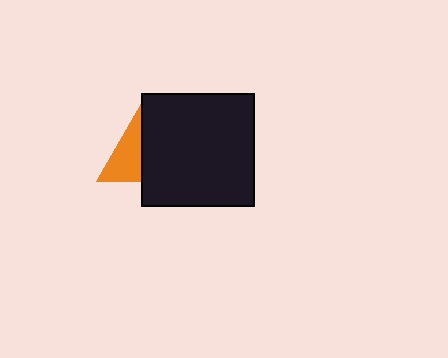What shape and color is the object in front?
The object in front is a black square.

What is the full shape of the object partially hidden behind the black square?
The partially hidden object is an orange triangle.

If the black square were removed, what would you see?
You would see the complete orange triangle.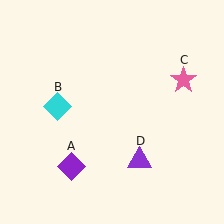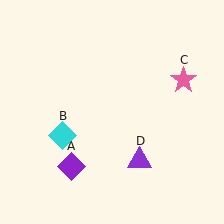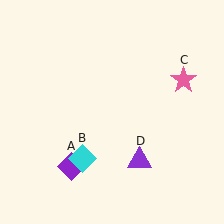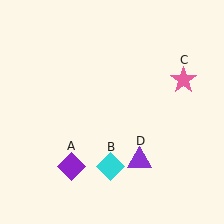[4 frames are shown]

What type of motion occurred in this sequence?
The cyan diamond (object B) rotated counterclockwise around the center of the scene.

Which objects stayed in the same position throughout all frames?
Purple diamond (object A) and pink star (object C) and purple triangle (object D) remained stationary.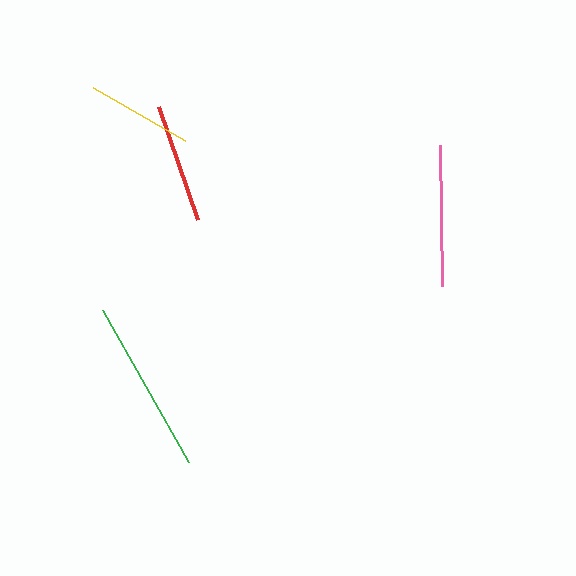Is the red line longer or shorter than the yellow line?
The red line is longer than the yellow line.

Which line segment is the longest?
The green line is the longest at approximately 175 pixels.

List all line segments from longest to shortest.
From longest to shortest: green, pink, red, yellow.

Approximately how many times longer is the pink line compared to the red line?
The pink line is approximately 1.2 times the length of the red line.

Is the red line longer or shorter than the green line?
The green line is longer than the red line.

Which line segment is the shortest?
The yellow line is the shortest at approximately 106 pixels.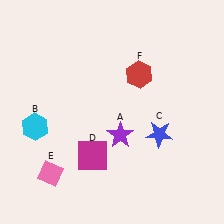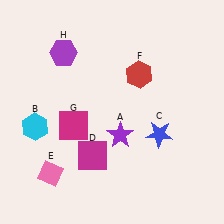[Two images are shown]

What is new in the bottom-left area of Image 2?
A magenta square (G) was added in the bottom-left area of Image 2.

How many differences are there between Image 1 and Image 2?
There are 2 differences between the two images.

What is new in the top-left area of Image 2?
A purple hexagon (H) was added in the top-left area of Image 2.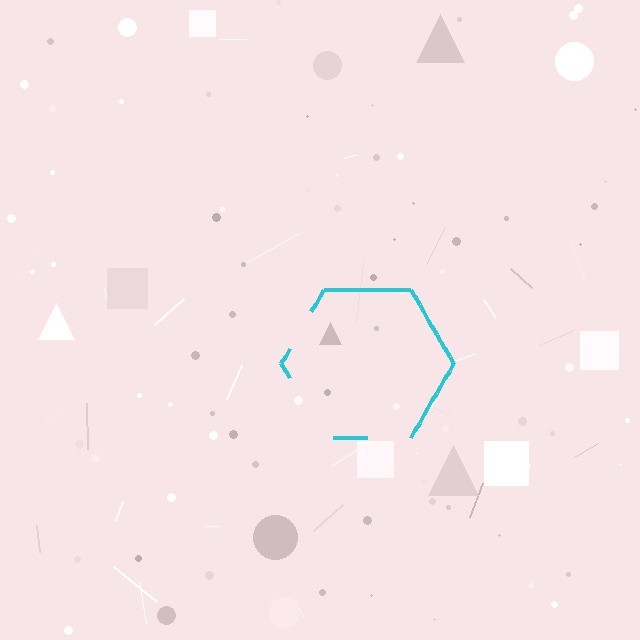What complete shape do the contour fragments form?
The contour fragments form a hexagon.